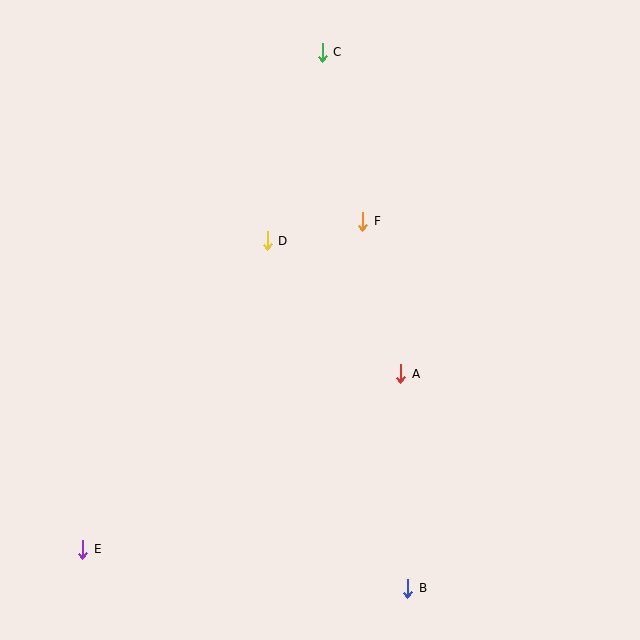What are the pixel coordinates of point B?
Point B is at (408, 588).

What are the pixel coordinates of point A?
Point A is at (401, 374).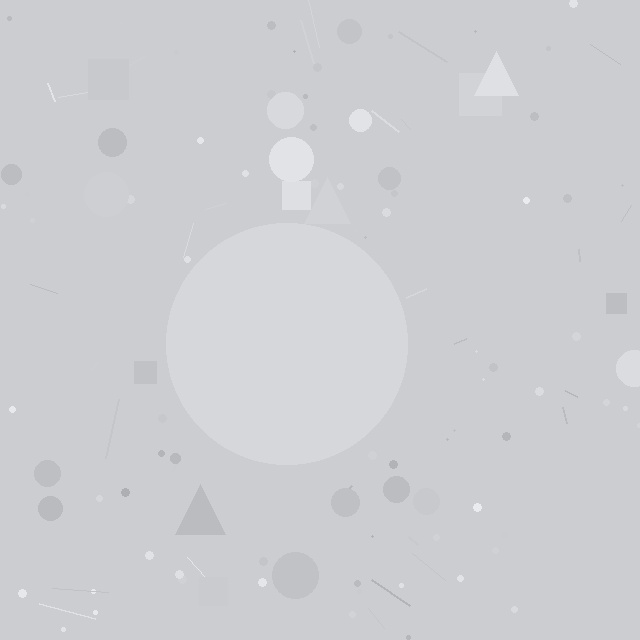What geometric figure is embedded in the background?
A circle is embedded in the background.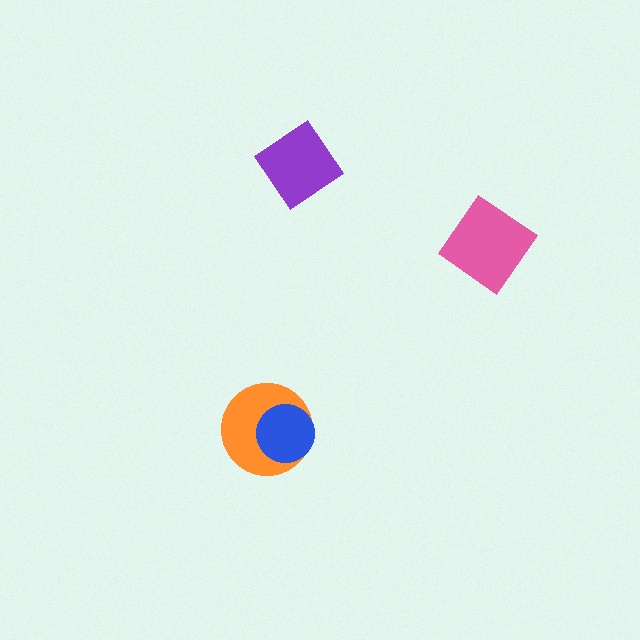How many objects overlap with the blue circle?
1 object overlaps with the blue circle.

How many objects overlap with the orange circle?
1 object overlaps with the orange circle.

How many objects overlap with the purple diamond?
0 objects overlap with the purple diamond.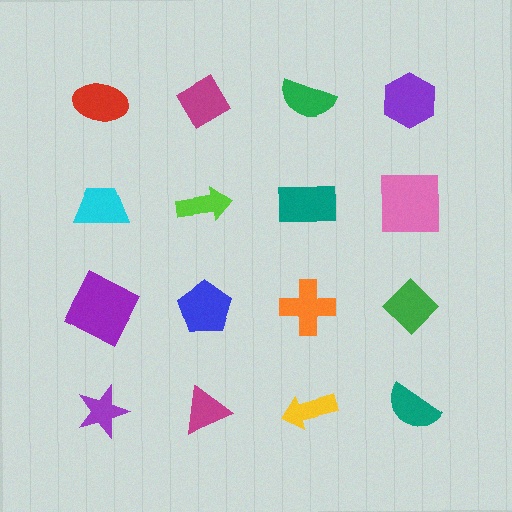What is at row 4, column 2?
A magenta triangle.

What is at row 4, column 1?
A purple star.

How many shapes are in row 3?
4 shapes.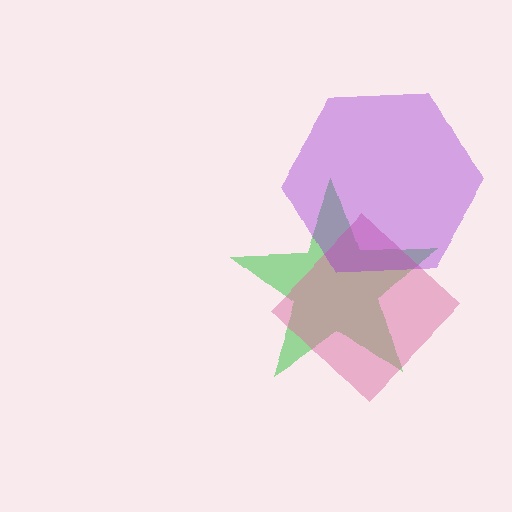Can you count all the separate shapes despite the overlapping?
Yes, there are 3 separate shapes.